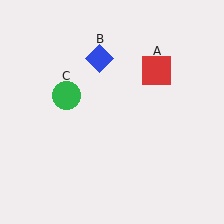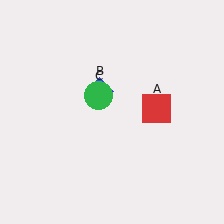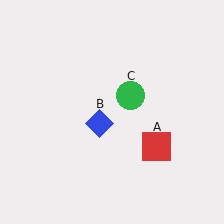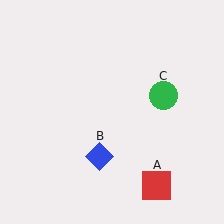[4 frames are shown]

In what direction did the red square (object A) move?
The red square (object A) moved down.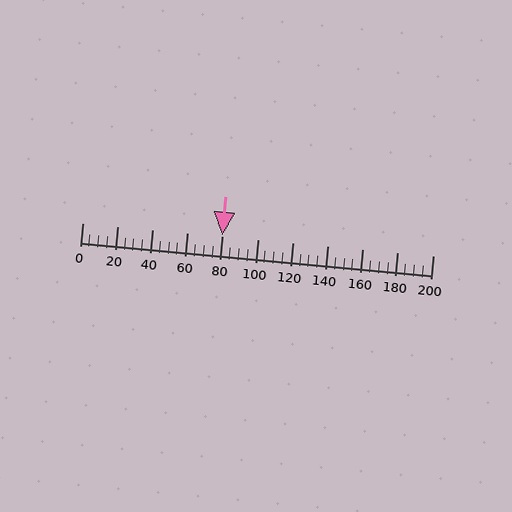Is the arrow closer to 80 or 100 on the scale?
The arrow is closer to 80.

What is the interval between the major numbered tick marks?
The major tick marks are spaced 20 units apart.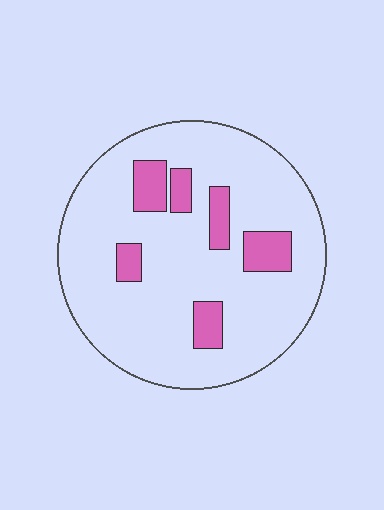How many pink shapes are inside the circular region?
6.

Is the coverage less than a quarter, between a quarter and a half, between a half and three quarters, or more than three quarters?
Less than a quarter.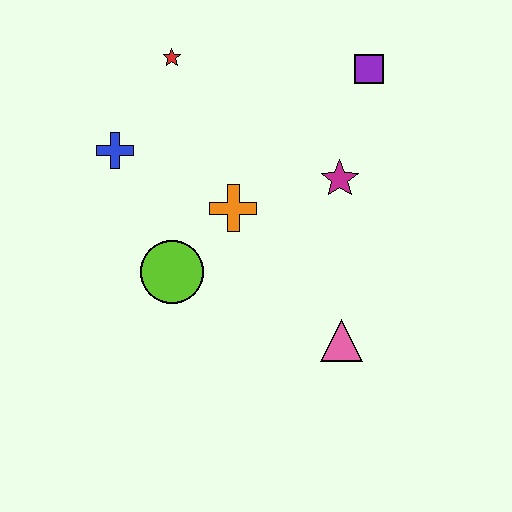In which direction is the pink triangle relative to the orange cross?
The pink triangle is below the orange cross.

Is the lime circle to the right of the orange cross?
No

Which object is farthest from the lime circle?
The purple square is farthest from the lime circle.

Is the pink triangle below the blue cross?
Yes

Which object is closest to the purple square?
The magenta star is closest to the purple square.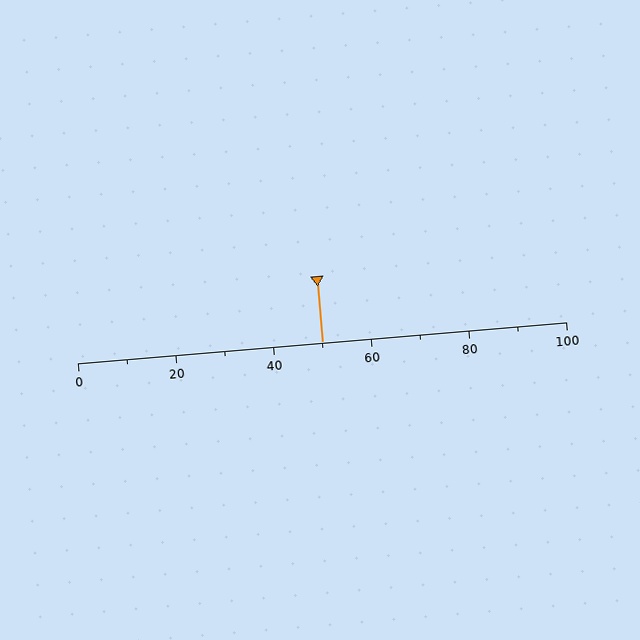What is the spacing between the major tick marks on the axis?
The major ticks are spaced 20 apart.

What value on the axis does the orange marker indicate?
The marker indicates approximately 50.